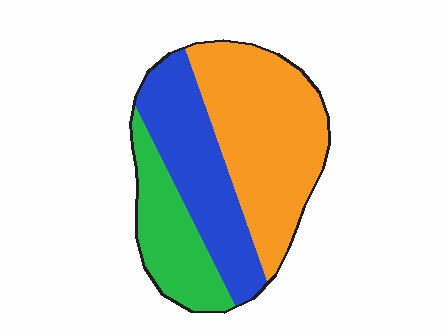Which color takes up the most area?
Orange, at roughly 45%.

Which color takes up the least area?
Green, at roughly 20%.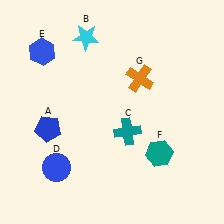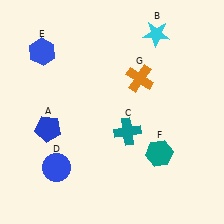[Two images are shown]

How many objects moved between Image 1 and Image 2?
1 object moved between the two images.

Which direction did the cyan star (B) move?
The cyan star (B) moved right.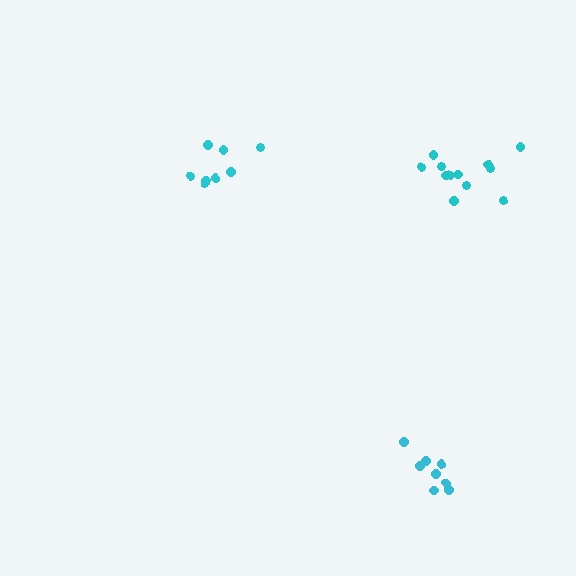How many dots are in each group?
Group 1: 8 dots, Group 2: 8 dots, Group 3: 12 dots (28 total).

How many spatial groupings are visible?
There are 3 spatial groupings.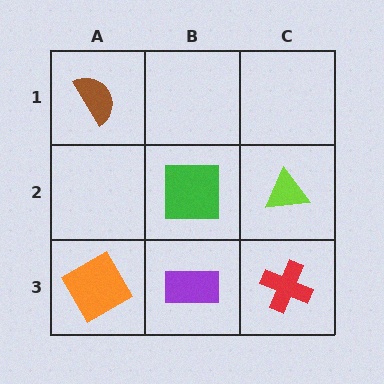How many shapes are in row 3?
3 shapes.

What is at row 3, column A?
An orange diamond.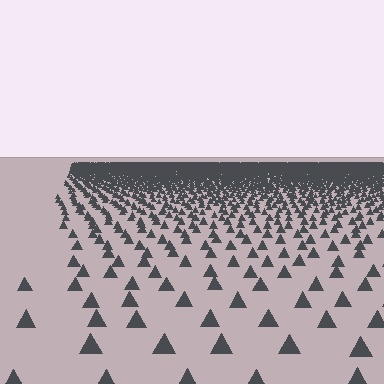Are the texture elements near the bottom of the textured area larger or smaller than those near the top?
Larger. Near the bottom, elements are closer to the viewer and appear at a bigger on-screen size.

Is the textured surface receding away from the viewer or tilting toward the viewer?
The surface is receding away from the viewer. Texture elements get smaller and denser toward the top.